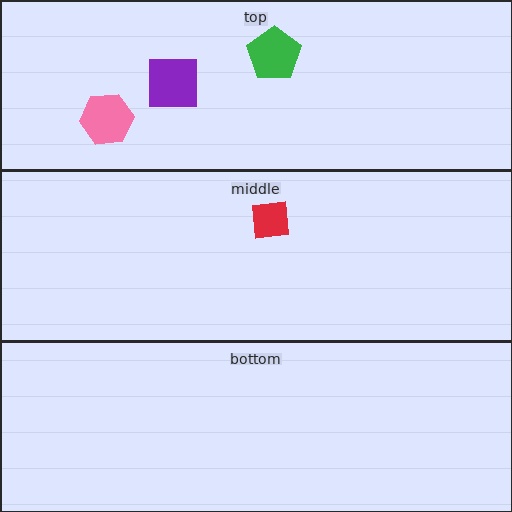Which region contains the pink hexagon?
The top region.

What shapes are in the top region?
The pink hexagon, the purple square, the green pentagon.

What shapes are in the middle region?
The red square.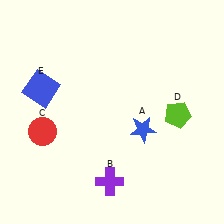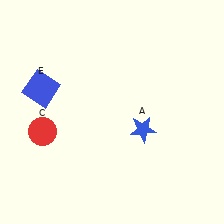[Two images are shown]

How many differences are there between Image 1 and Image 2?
There are 2 differences between the two images.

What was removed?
The lime pentagon (D), the purple cross (B) were removed in Image 2.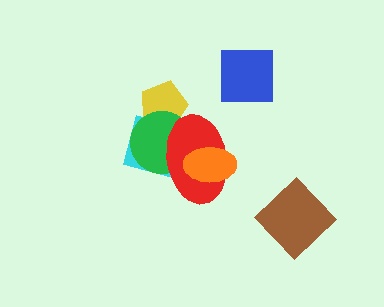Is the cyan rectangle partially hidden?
Yes, it is partially covered by another shape.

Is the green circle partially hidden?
Yes, it is partially covered by another shape.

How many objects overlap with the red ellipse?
4 objects overlap with the red ellipse.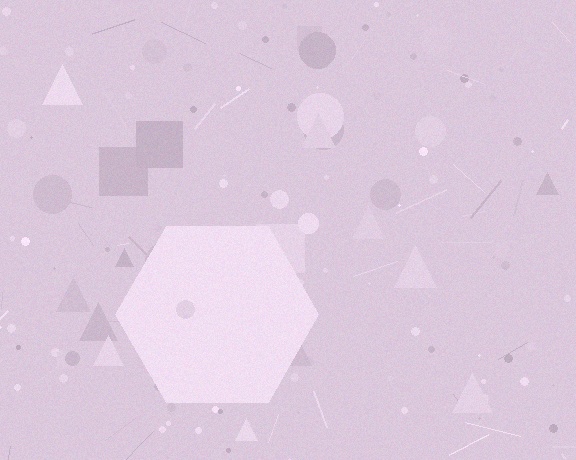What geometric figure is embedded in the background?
A hexagon is embedded in the background.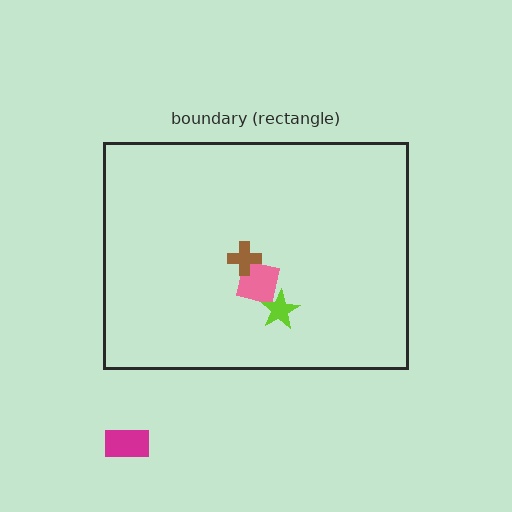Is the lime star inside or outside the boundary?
Inside.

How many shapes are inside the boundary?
3 inside, 1 outside.